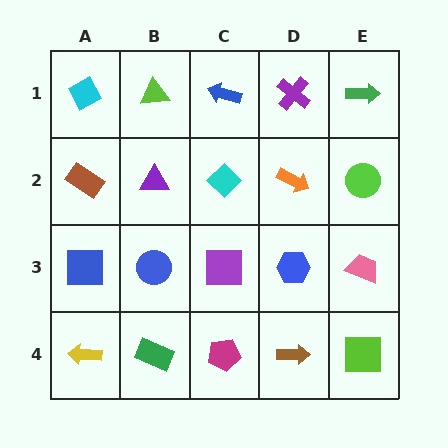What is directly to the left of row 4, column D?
A magenta pentagon.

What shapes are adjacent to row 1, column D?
An orange arrow (row 2, column D), a blue arrow (row 1, column C), a green arrow (row 1, column E).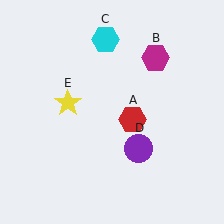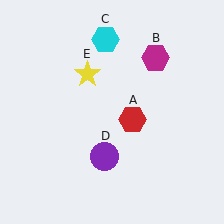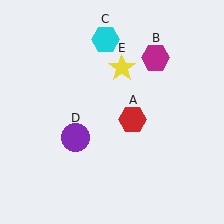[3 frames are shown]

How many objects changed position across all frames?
2 objects changed position: purple circle (object D), yellow star (object E).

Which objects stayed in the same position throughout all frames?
Red hexagon (object A) and magenta hexagon (object B) and cyan hexagon (object C) remained stationary.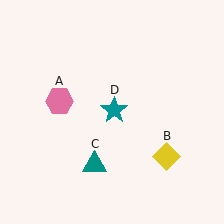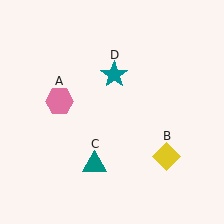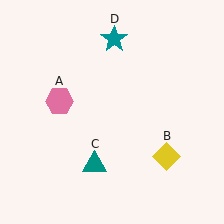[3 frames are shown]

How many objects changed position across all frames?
1 object changed position: teal star (object D).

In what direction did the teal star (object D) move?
The teal star (object D) moved up.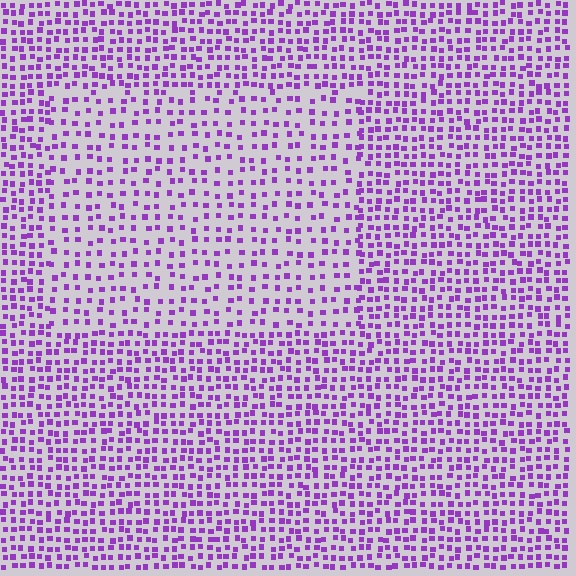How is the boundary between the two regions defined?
The boundary is defined by a change in element density (approximately 1.7x ratio). All elements are the same color, size, and shape.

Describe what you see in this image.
The image contains small purple elements arranged at two different densities. A rectangle-shaped region is visible where the elements are less densely packed than the surrounding area.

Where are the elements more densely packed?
The elements are more densely packed outside the rectangle boundary.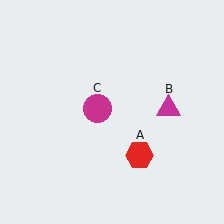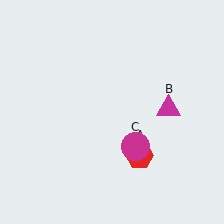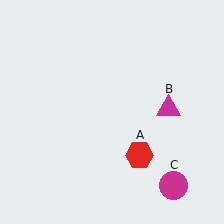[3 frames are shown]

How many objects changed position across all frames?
1 object changed position: magenta circle (object C).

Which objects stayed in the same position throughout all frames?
Red hexagon (object A) and magenta triangle (object B) remained stationary.